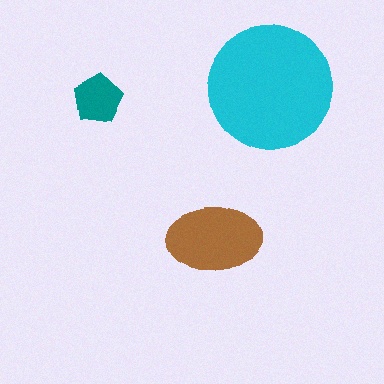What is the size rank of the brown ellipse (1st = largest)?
2nd.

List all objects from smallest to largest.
The teal pentagon, the brown ellipse, the cyan circle.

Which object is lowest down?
The brown ellipse is bottommost.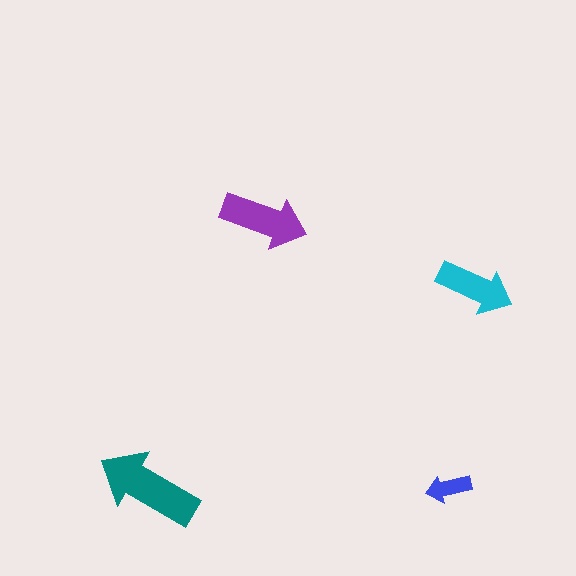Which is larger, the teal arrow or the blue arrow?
The teal one.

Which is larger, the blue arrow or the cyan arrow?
The cyan one.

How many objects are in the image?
There are 4 objects in the image.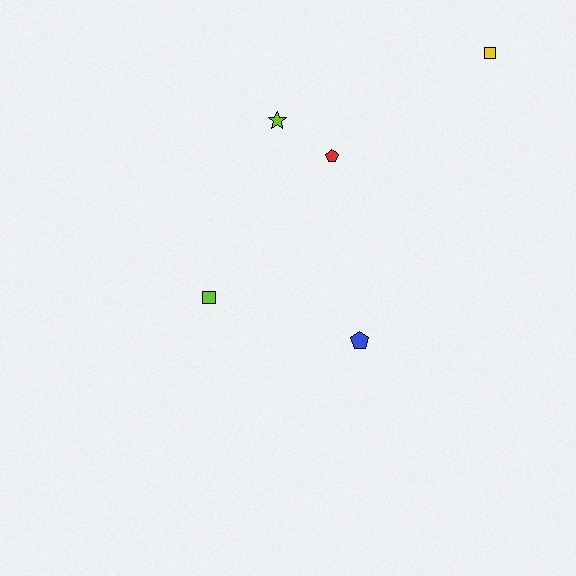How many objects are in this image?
There are 5 objects.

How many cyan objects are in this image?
There are no cyan objects.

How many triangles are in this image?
There are no triangles.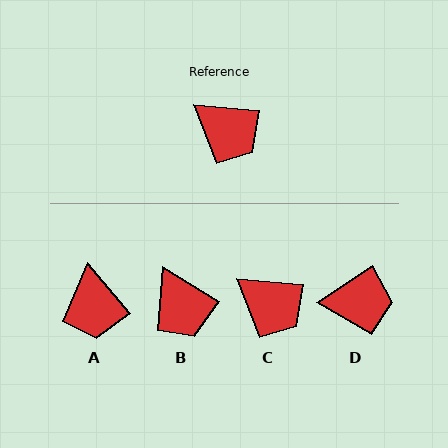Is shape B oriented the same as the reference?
No, it is off by about 26 degrees.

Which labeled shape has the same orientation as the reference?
C.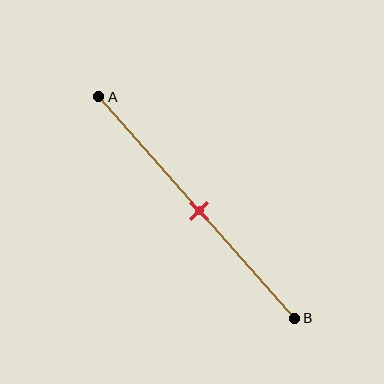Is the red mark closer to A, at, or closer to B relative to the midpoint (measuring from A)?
The red mark is approximately at the midpoint of segment AB.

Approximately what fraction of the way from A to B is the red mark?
The red mark is approximately 50% of the way from A to B.